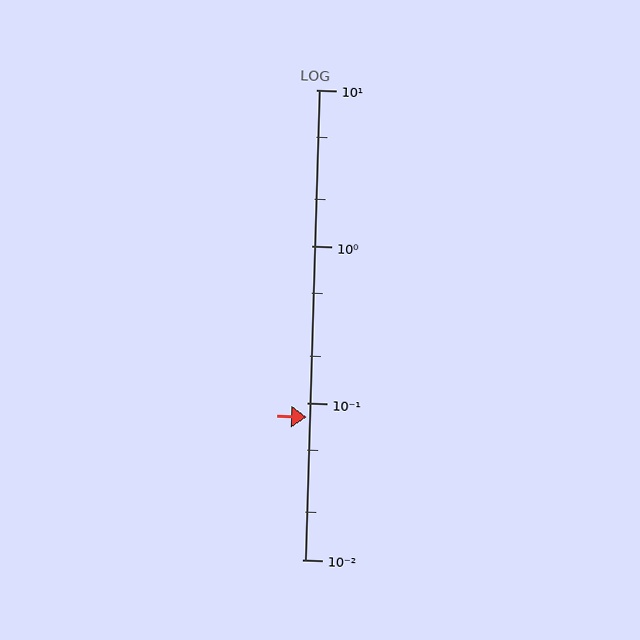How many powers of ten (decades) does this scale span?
The scale spans 3 decades, from 0.01 to 10.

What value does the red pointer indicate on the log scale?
The pointer indicates approximately 0.081.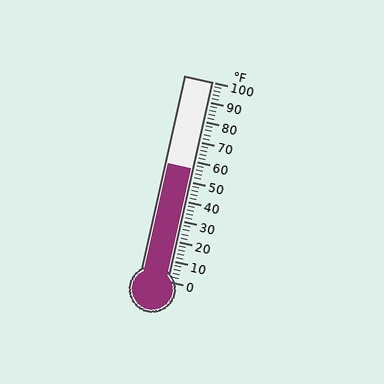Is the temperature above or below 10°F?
The temperature is above 10°F.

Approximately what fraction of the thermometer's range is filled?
The thermometer is filled to approximately 55% of its range.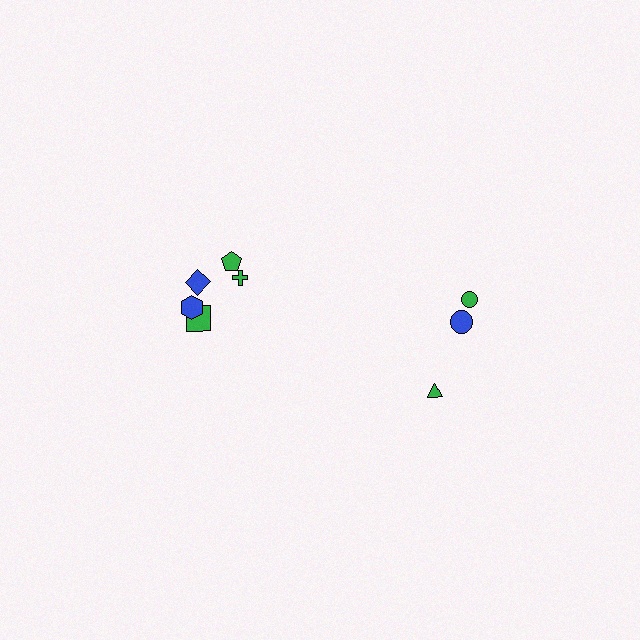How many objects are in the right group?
There are 3 objects.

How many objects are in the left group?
There are 5 objects.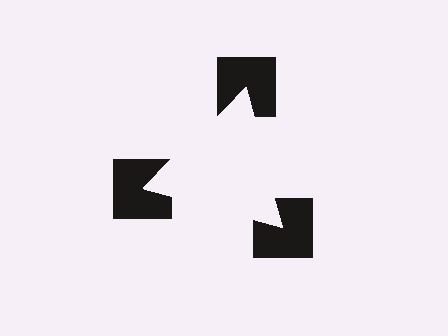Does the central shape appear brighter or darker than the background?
It typically appears slightly brighter than the background, even though no actual brightness change is drawn.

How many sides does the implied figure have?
3 sides.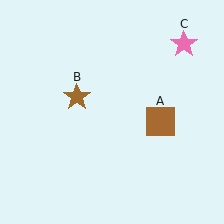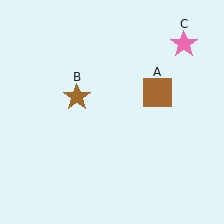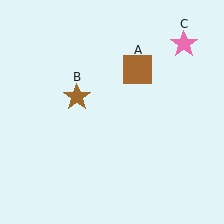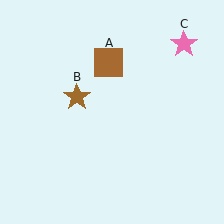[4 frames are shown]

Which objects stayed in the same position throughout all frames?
Brown star (object B) and pink star (object C) remained stationary.